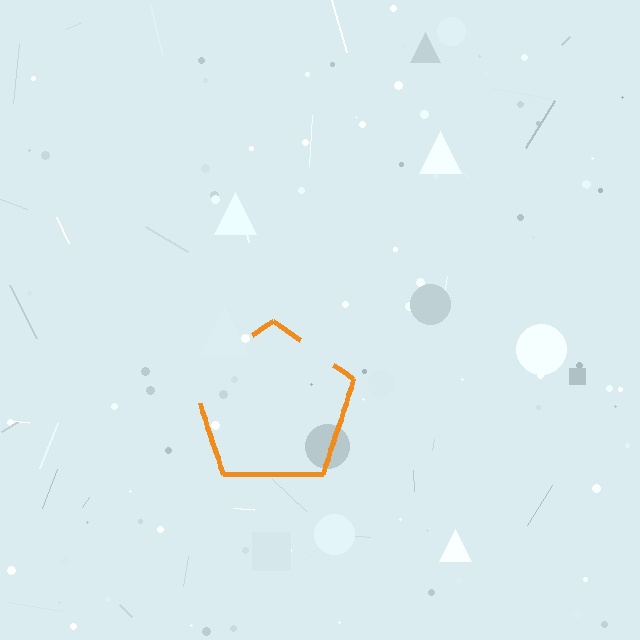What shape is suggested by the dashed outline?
The dashed outline suggests a pentagon.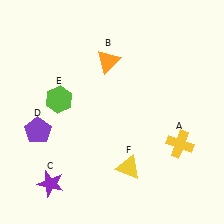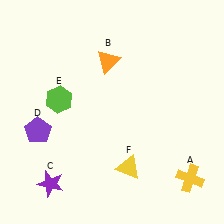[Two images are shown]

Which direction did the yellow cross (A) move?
The yellow cross (A) moved down.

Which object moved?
The yellow cross (A) moved down.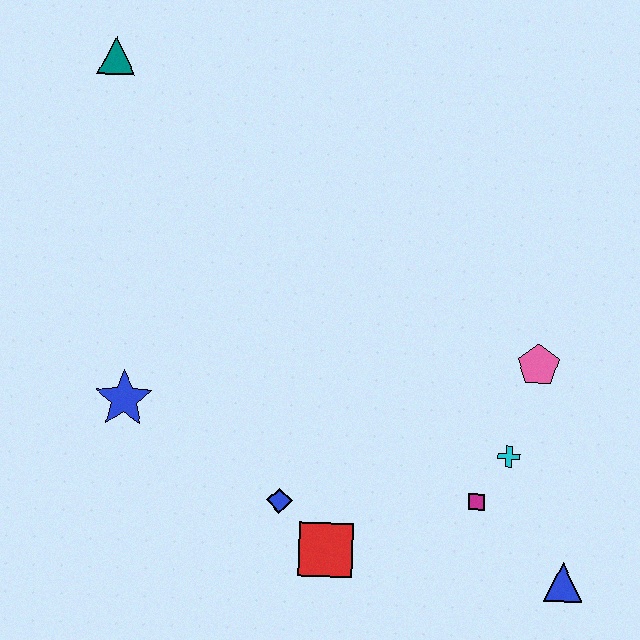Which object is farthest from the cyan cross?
The teal triangle is farthest from the cyan cross.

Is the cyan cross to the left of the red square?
No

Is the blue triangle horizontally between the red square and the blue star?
No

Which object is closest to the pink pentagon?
The cyan cross is closest to the pink pentagon.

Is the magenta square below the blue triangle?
No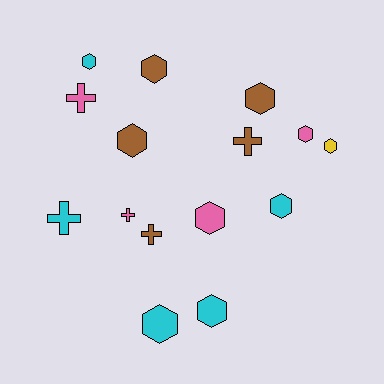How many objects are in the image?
There are 15 objects.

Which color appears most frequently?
Brown, with 5 objects.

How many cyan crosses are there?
There is 1 cyan cross.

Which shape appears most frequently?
Hexagon, with 10 objects.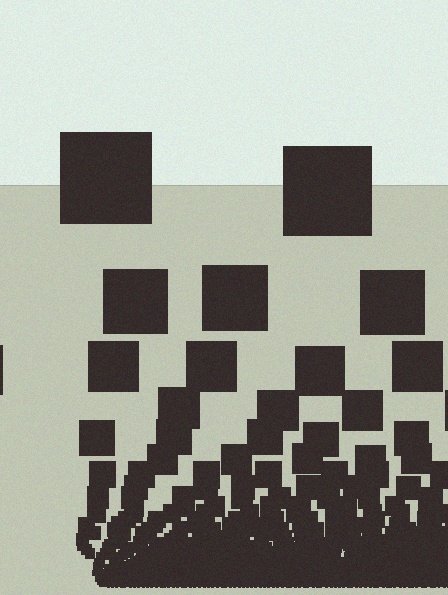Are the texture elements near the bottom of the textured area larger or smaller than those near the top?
Smaller. The gradient is inverted — elements near the bottom are smaller and denser.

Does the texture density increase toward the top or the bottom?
Density increases toward the bottom.